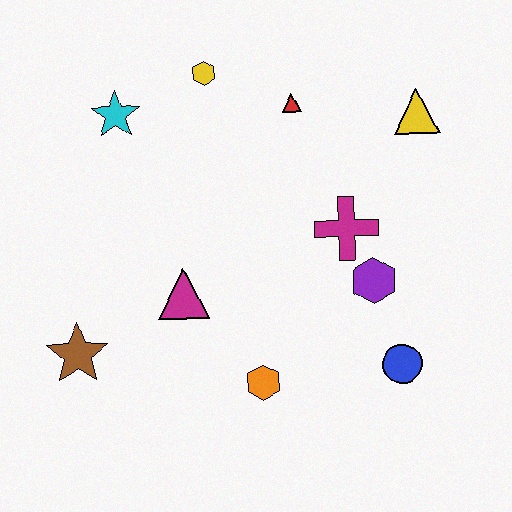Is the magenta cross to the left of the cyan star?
No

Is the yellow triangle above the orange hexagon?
Yes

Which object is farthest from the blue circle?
The cyan star is farthest from the blue circle.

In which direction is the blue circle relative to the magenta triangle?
The blue circle is to the right of the magenta triangle.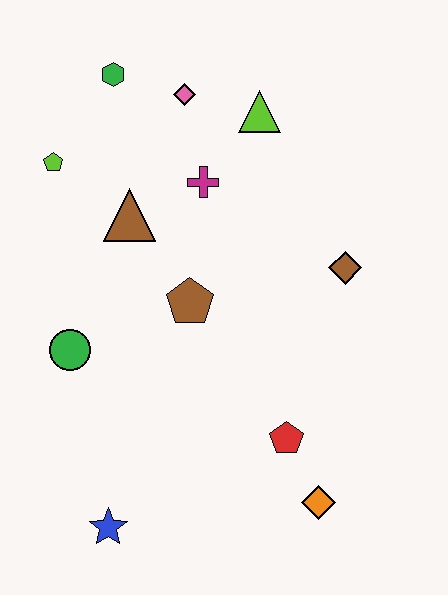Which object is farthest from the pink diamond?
The blue star is farthest from the pink diamond.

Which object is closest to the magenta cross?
The brown triangle is closest to the magenta cross.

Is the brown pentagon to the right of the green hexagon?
Yes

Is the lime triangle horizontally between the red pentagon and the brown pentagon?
Yes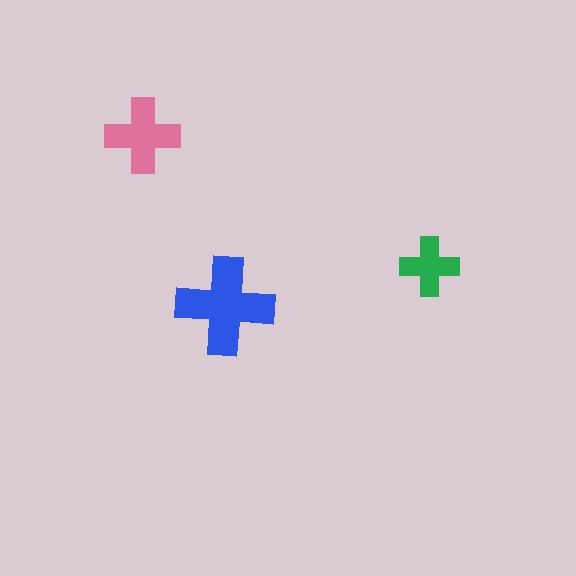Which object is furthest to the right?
The green cross is rightmost.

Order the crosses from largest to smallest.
the blue one, the pink one, the green one.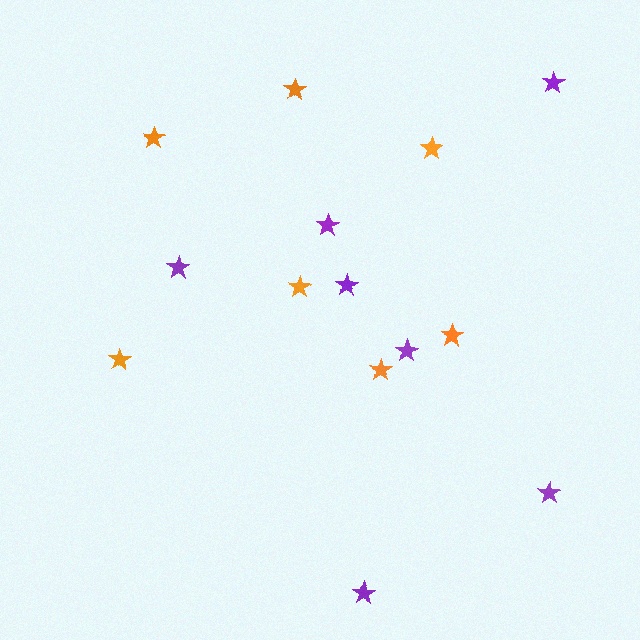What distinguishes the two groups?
There are 2 groups: one group of orange stars (7) and one group of purple stars (7).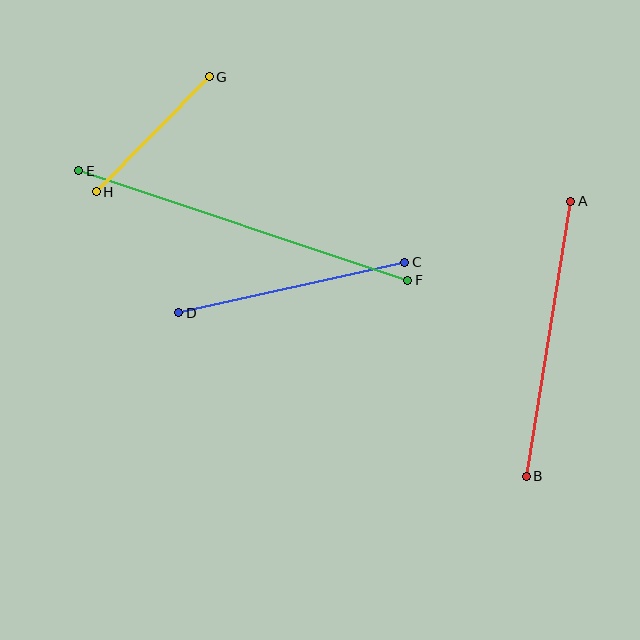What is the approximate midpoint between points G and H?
The midpoint is at approximately (153, 134) pixels.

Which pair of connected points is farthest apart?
Points E and F are farthest apart.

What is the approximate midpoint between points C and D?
The midpoint is at approximately (292, 287) pixels.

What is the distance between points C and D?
The distance is approximately 232 pixels.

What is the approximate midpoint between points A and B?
The midpoint is at approximately (548, 339) pixels.